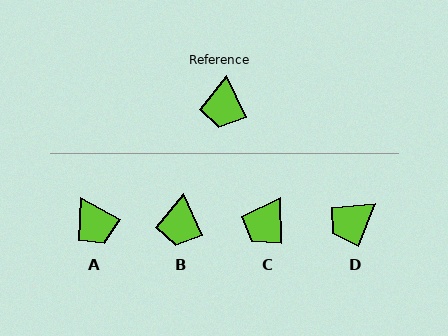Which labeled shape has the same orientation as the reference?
B.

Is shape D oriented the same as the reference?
No, it is off by about 47 degrees.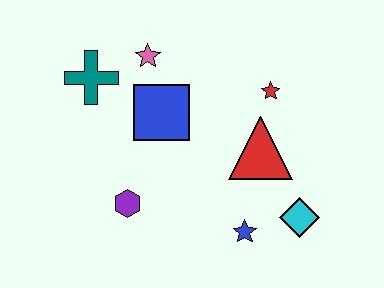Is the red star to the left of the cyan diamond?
Yes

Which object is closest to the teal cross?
The pink star is closest to the teal cross.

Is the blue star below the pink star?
Yes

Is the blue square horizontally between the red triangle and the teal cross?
Yes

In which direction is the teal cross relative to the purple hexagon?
The teal cross is above the purple hexagon.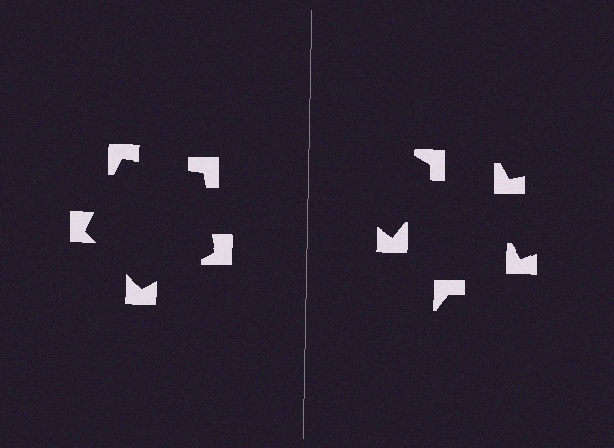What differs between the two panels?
The notched squares are positioned identically on both sides; only the wedge orientations differ. On the left they align to a pentagon; on the right they are misaligned.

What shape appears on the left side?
An illusory pentagon.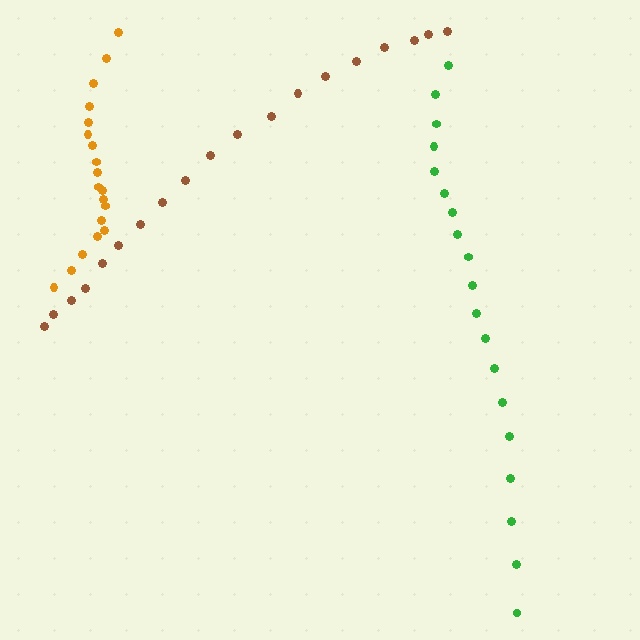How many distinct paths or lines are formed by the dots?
There are 3 distinct paths.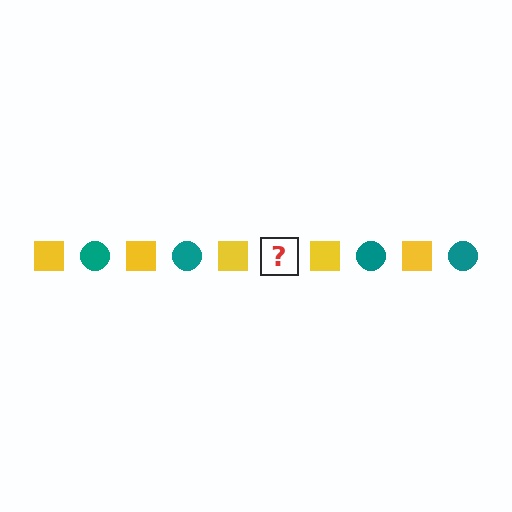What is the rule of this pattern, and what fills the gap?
The rule is that the pattern alternates between yellow square and teal circle. The gap should be filled with a teal circle.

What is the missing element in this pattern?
The missing element is a teal circle.